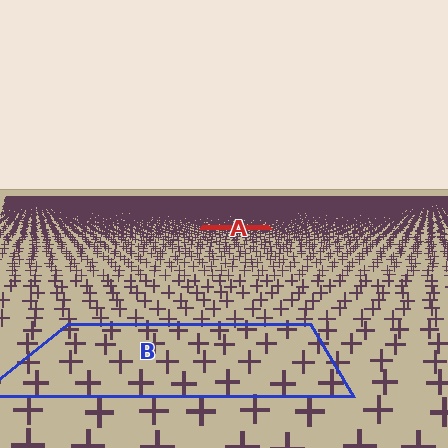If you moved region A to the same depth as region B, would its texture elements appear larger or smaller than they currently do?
They would appear larger. At a closer depth, the same texture elements are projected at a bigger on-screen size.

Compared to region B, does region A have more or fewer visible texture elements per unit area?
Region A has more texture elements per unit area — they are packed more densely because it is farther away.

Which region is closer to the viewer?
Region B is closer. The texture elements there are larger and more spread out.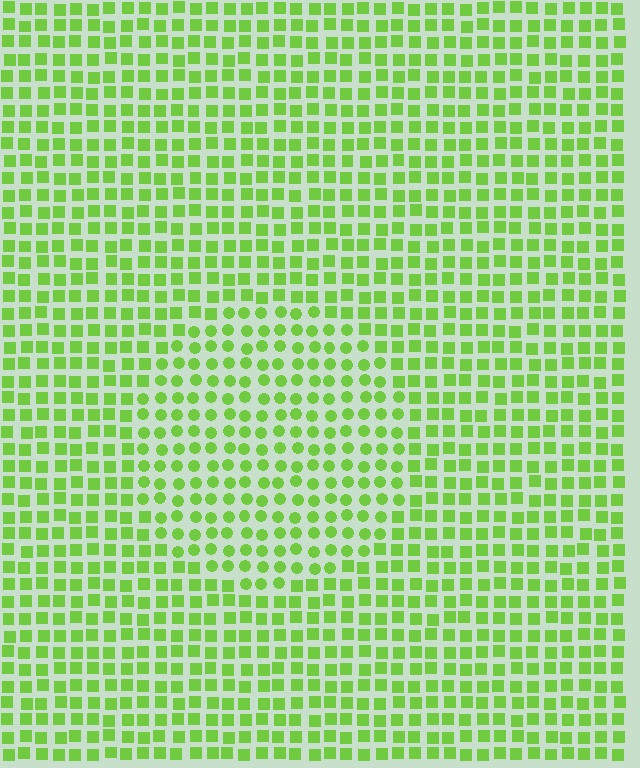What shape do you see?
I see a circle.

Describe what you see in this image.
The image is filled with small lime elements arranged in a uniform grid. A circle-shaped region contains circles, while the surrounding area contains squares. The boundary is defined purely by the change in element shape.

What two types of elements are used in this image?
The image uses circles inside the circle region and squares outside it.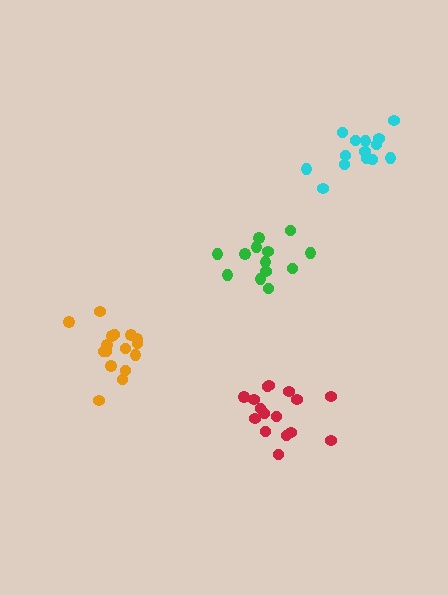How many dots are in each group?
Group 1: 16 dots, Group 2: 16 dots, Group 3: 14 dots, Group 4: 13 dots (59 total).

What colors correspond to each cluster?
The clusters are colored: red, orange, cyan, green.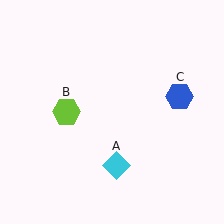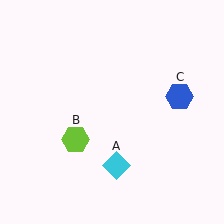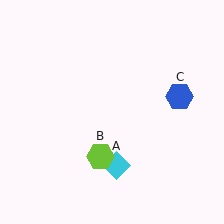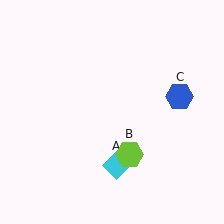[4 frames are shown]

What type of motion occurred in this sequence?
The lime hexagon (object B) rotated counterclockwise around the center of the scene.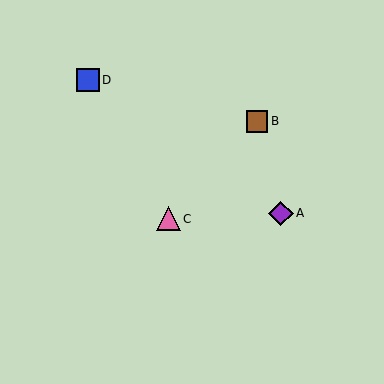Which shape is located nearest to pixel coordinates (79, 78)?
The blue square (labeled D) at (88, 80) is nearest to that location.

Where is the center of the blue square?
The center of the blue square is at (88, 80).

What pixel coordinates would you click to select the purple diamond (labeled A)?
Click at (281, 213) to select the purple diamond A.